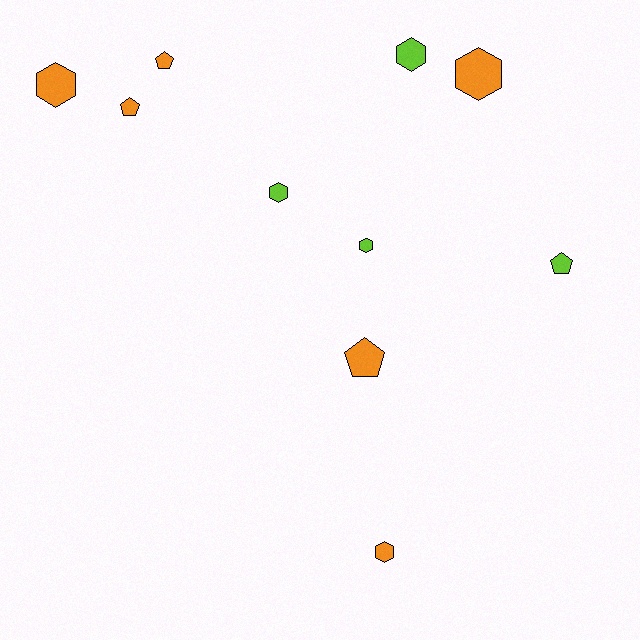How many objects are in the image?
There are 10 objects.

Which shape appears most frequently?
Hexagon, with 6 objects.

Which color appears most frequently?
Orange, with 6 objects.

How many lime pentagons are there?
There is 1 lime pentagon.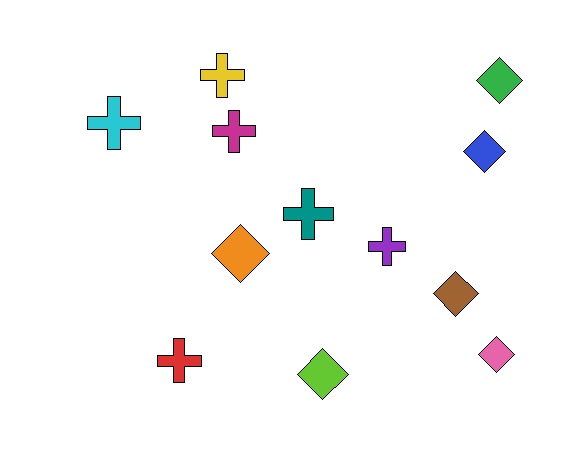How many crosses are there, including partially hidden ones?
There are 6 crosses.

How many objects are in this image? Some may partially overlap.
There are 12 objects.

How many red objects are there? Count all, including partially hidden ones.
There is 1 red object.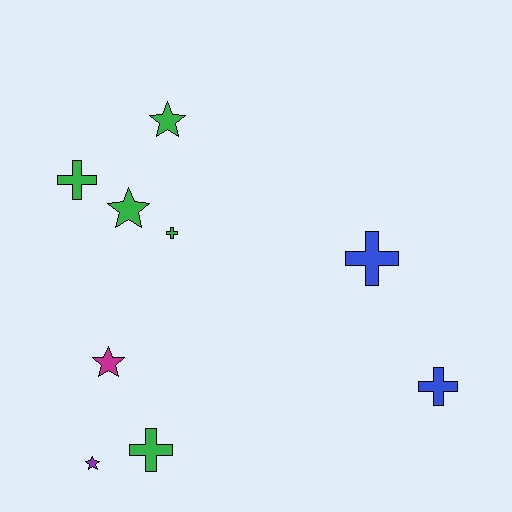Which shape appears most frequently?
Cross, with 5 objects.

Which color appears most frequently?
Green, with 5 objects.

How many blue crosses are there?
There are 2 blue crosses.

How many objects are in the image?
There are 9 objects.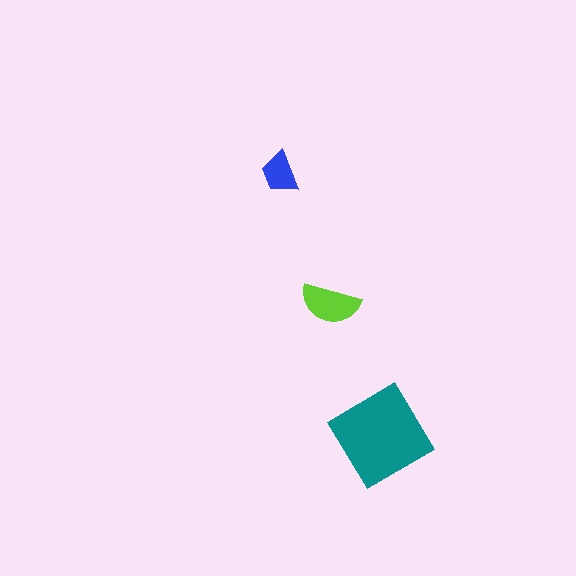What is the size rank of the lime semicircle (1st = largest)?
2nd.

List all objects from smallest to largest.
The blue trapezoid, the lime semicircle, the teal diamond.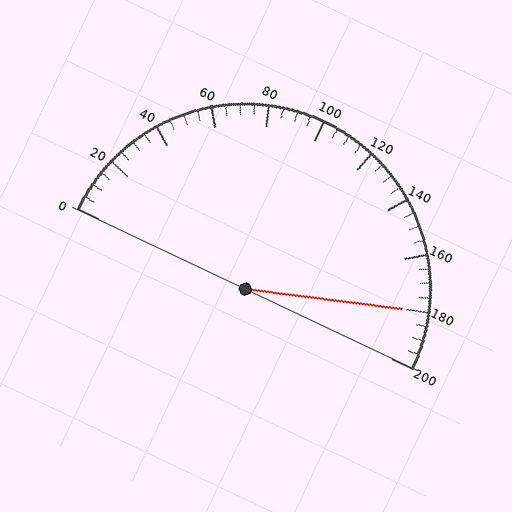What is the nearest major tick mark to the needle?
The nearest major tick mark is 180.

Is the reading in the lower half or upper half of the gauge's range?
The reading is in the upper half of the range (0 to 200).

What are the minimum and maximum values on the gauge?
The gauge ranges from 0 to 200.